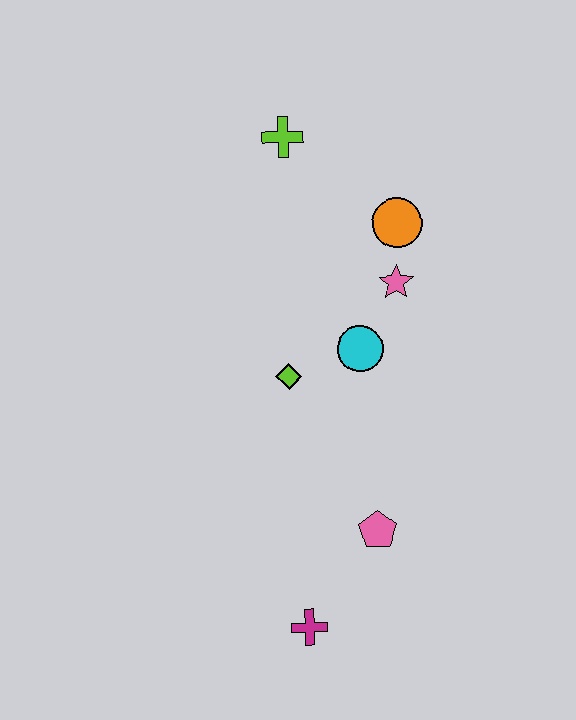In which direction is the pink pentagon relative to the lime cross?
The pink pentagon is below the lime cross.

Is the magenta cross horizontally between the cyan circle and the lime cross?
Yes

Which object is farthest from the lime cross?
The magenta cross is farthest from the lime cross.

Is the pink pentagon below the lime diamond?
Yes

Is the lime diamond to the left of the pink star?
Yes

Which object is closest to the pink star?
The orange circle is closest to the pink star.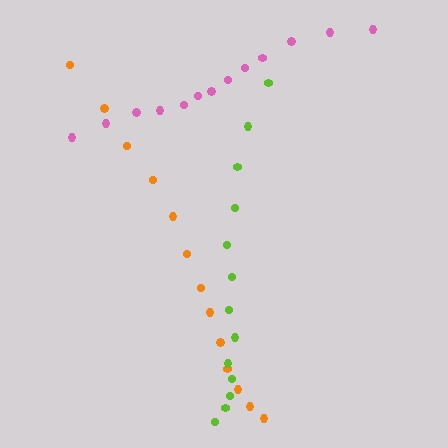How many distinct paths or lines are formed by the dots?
There are 3 distinct paths.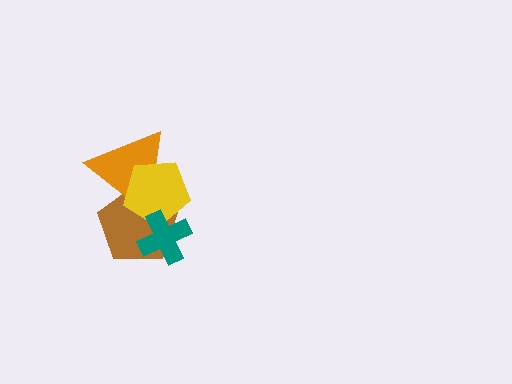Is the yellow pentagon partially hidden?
Yes, it is partially covered by another shape.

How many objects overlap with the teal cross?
2 objects overlap with the teal cross.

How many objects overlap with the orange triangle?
2 objects overlap with the orange triangle.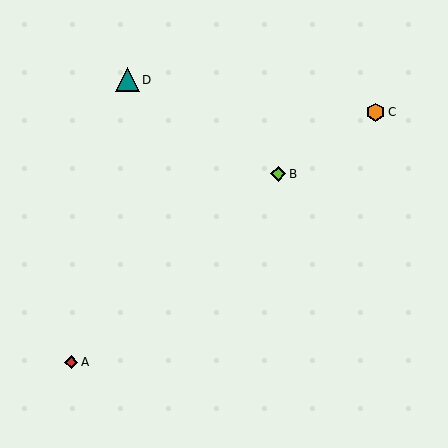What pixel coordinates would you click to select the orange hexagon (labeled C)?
Click at (376, 112) to select the orange hexagon C.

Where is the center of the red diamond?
The center of the red diamond is at (71, 362).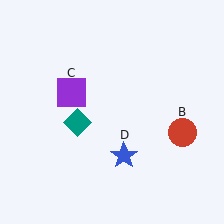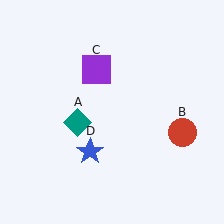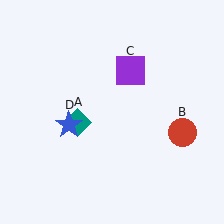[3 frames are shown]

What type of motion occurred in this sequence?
The purple square (object C), blue star (object D) rotated clockwise around the center of the scene.